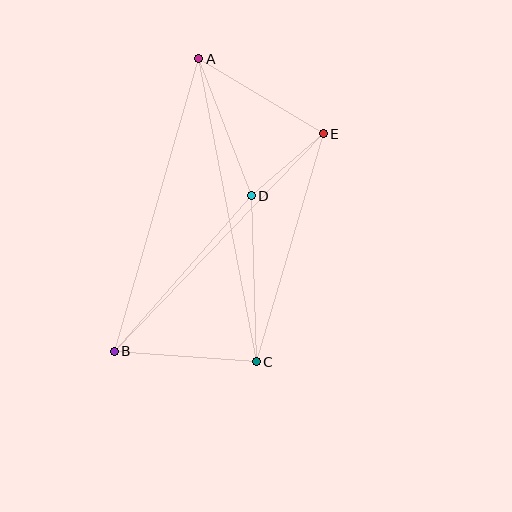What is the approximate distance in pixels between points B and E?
The distance between B and E is approximately 302 pixels.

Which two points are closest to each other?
Points D and E are closest to each other.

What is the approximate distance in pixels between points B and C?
The distance between B and C is approximately 142 pixels.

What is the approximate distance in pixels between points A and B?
The distance between A and B is approximately 304 pixels.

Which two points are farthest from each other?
Points A and C are farthest from each other.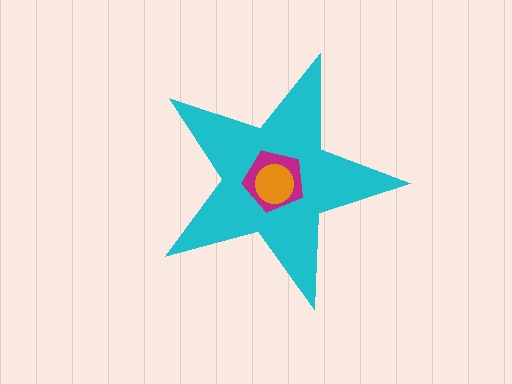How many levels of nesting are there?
3.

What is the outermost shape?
The cyan star.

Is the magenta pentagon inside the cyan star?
Yes.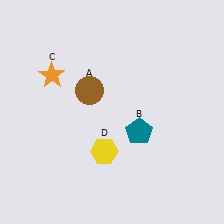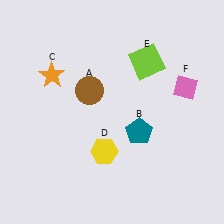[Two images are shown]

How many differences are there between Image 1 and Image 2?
There are 2 differences between the two images.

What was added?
A lime square (E), a pink diamond (F) were added in Image 2.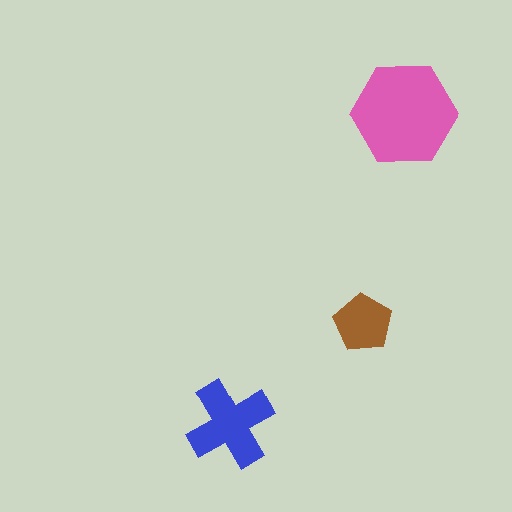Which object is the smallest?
The brown pentagon.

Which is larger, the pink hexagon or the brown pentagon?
The pink hexagon.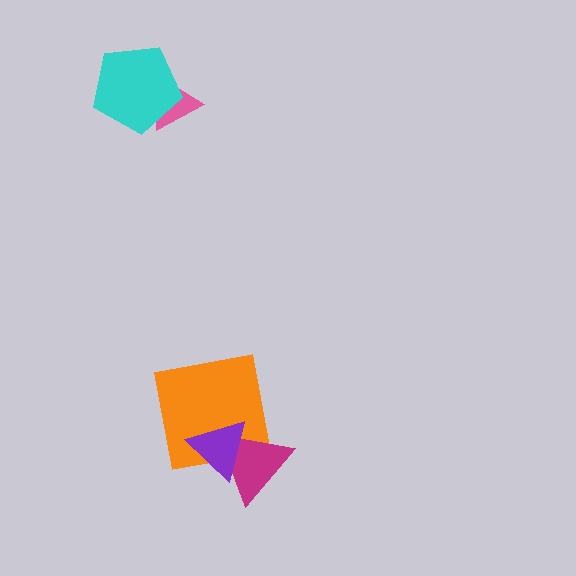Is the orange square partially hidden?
Yes, it is partially covered by another shape.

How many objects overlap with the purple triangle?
2 objects overlap with the purple triangle.